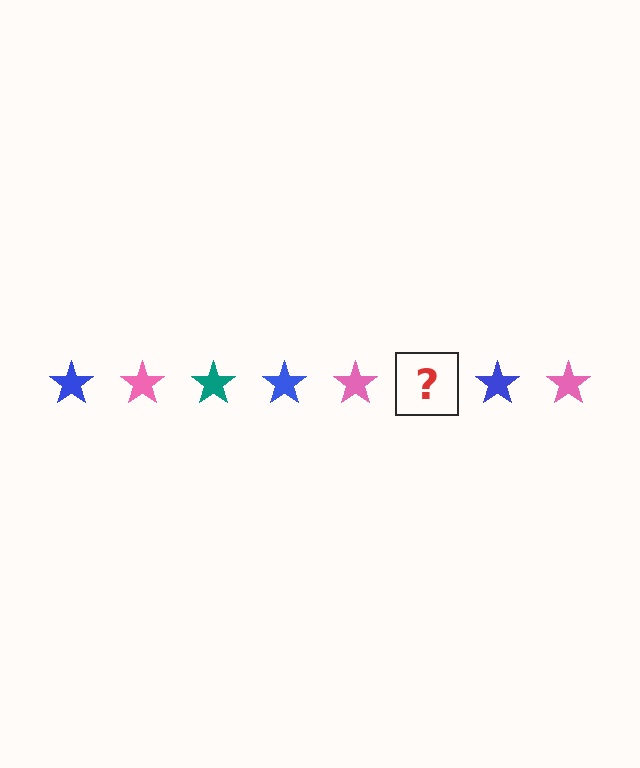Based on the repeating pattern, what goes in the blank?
The blank should be a teal star.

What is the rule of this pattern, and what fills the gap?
The rule is that the pattern cycles through blue, pink, teal stars. The gap should be filled with a teal star.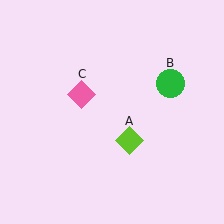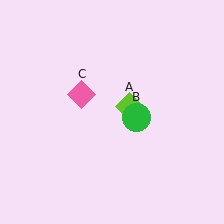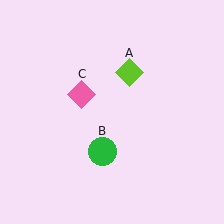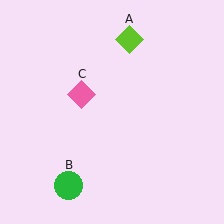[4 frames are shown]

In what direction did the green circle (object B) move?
The green circle (object B) moved down and to the left.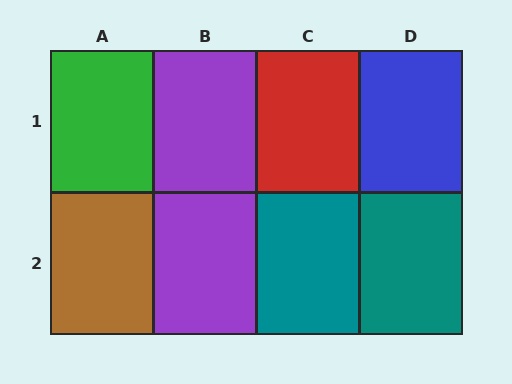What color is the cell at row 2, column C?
Teal.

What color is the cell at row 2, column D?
Teal.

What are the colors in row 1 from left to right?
Green, purple, red, blue.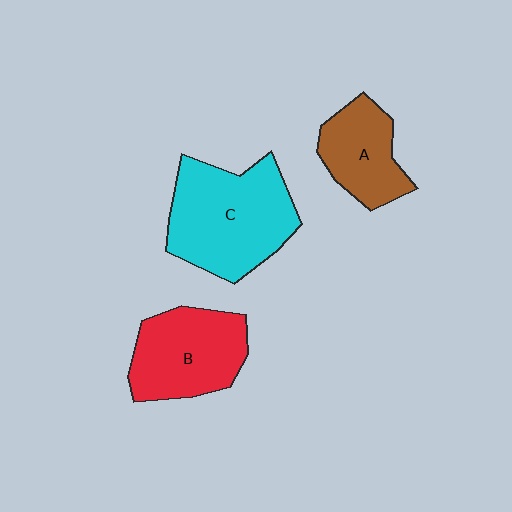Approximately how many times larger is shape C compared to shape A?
Approximately 1.8 times.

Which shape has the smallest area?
Shape A (brown).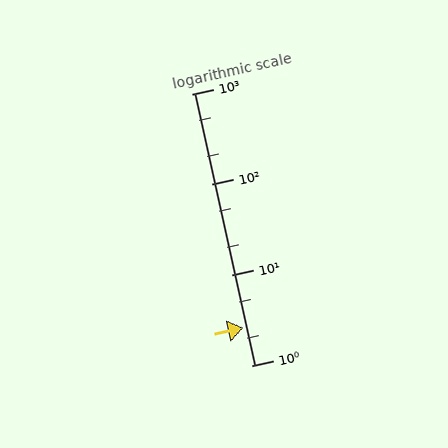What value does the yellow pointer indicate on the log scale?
The pointer indicates approximately 2.6.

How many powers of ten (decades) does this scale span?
The scale spans 3 decades, from 1 to 1000.